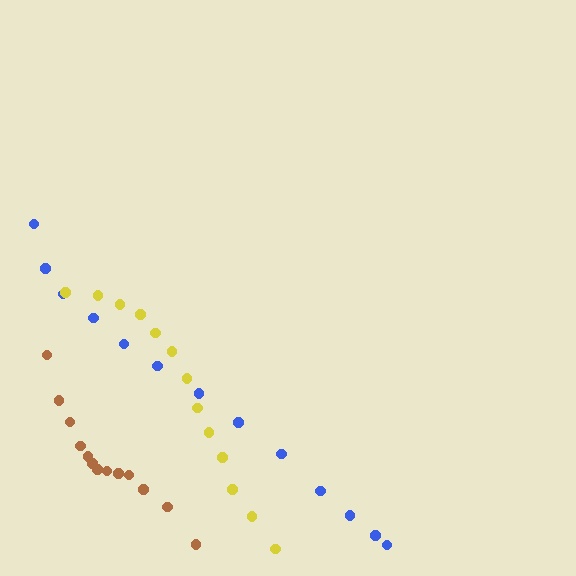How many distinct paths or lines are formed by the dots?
There are 3 distinct paths.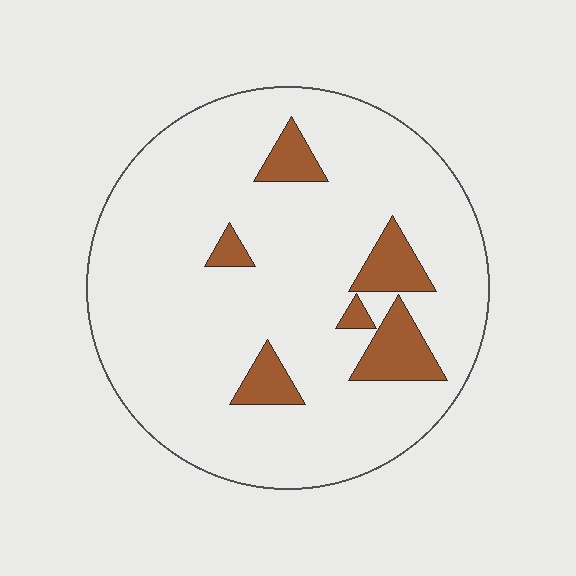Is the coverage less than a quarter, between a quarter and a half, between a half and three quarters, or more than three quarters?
Less than a quarter.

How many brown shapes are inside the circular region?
6.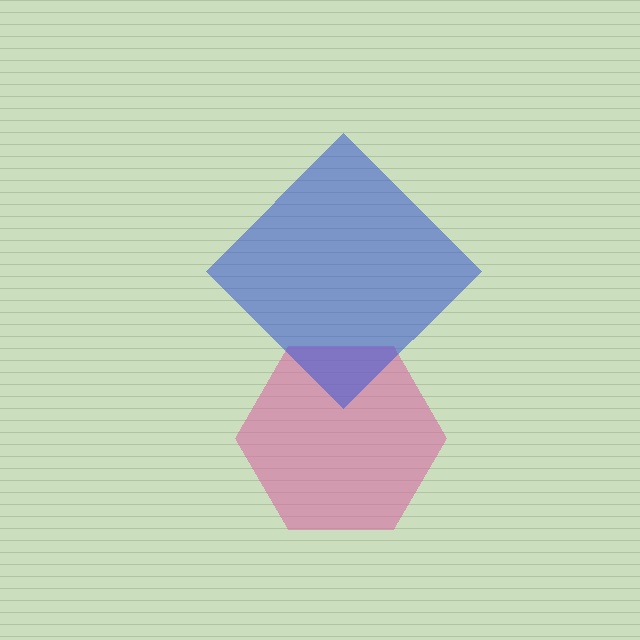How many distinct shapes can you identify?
There are 2 distinct shapes: a pink hexagon, a blue diamond.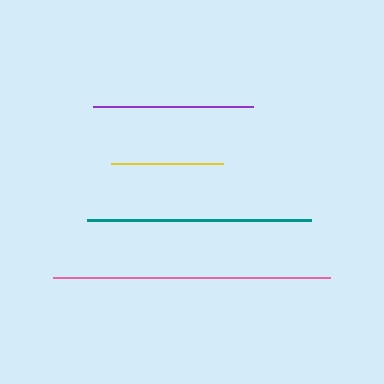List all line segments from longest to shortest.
From longest to shortest: pink, teal, purple, yellow.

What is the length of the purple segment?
The purple segment is approximately 160 pixels long.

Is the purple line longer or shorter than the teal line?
The teal line is longer than the purple line.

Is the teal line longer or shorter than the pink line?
The pink line is longer than the teal line.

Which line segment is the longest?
The pink line is the longest at approximately 276 pixels.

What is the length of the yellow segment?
The yellow segment is approximately 113 pixels long.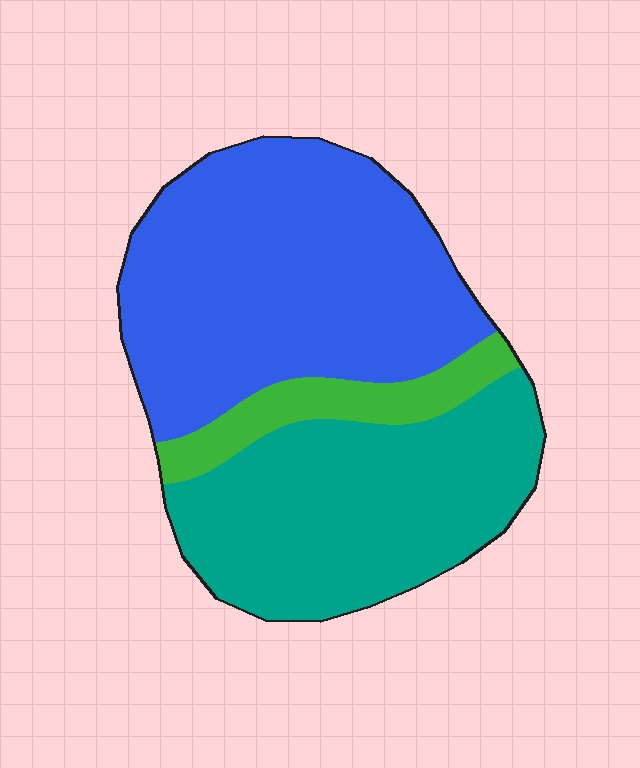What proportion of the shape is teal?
Teal covers 39% of the shape.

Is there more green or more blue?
Blue.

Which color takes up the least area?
Green, at roughly 10%.